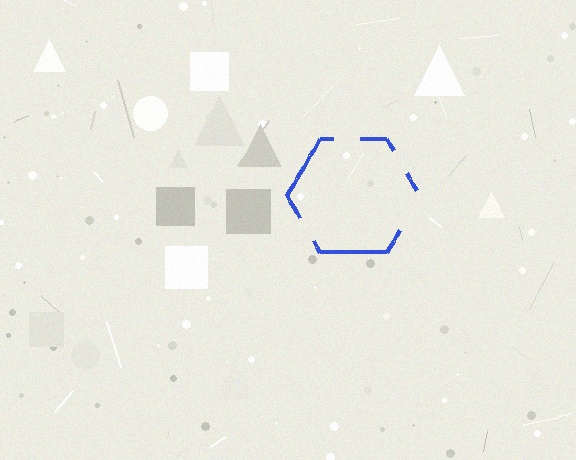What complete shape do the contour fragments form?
The contour fragments form a hexagon.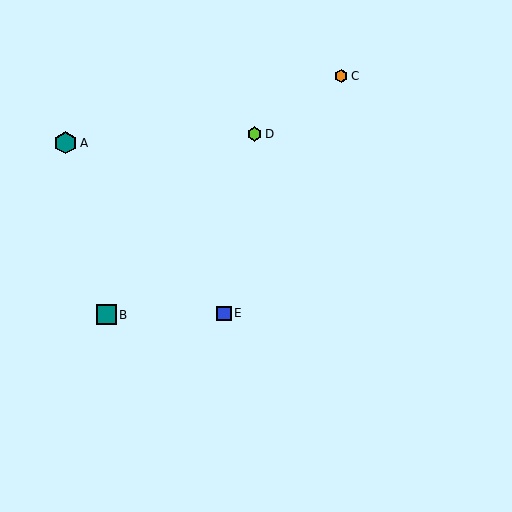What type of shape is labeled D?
Shape D is a lime hexagon.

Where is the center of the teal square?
The center of the teal square is at (106, 315).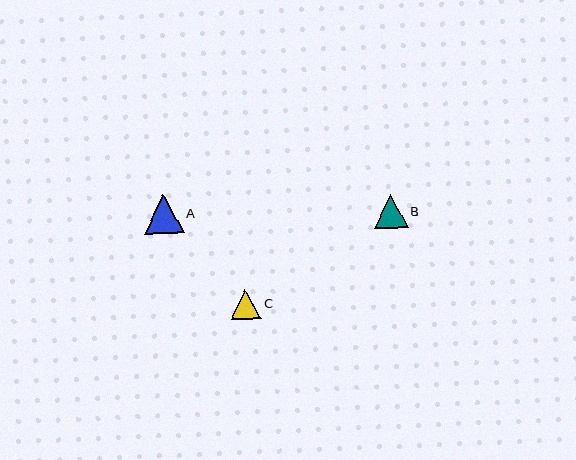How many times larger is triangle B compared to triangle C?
Triangle B is approximately 1.1 times the size of triangle C.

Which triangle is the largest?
Triangle A is the largest with a size of approximately 39 pixels.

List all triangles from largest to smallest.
From largest to smallest: A, B, C.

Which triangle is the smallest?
Triangle C is the smallest with a size of approximately 30 pixels.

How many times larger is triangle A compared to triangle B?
Triangle A is approximately 1.2 times the size of triangle B.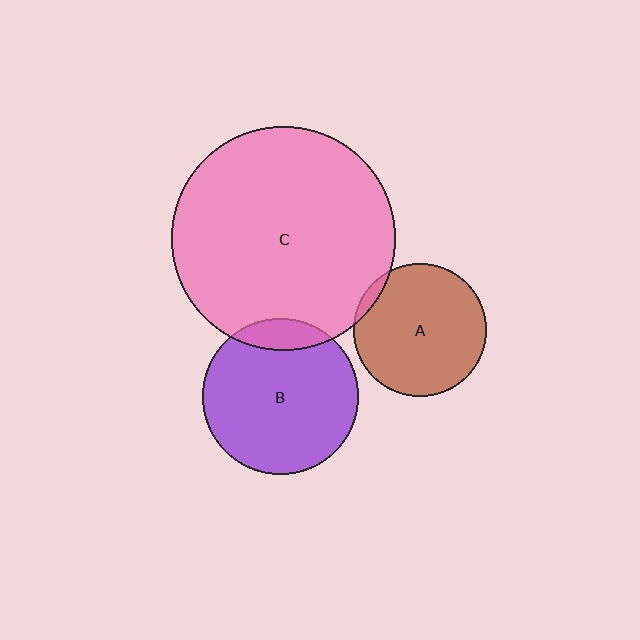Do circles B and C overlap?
Yes.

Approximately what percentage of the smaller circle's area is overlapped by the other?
Approximately 10%.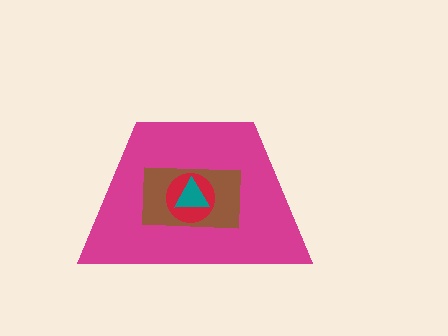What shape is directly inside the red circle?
The teal triangle.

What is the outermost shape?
The magenta trapezoid.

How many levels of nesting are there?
4.